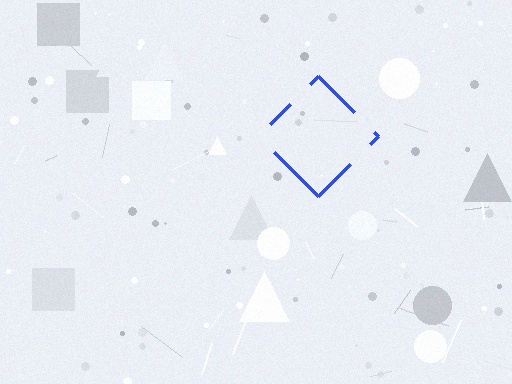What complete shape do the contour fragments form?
The contour fragments form a diamond.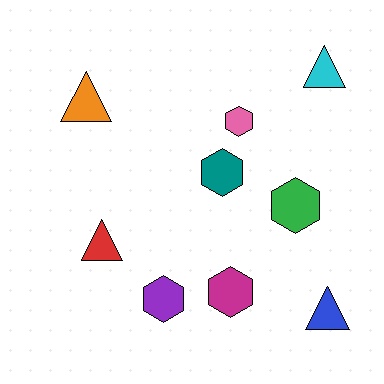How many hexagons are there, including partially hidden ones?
There are 5 hexagons.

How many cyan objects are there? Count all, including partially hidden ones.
There is 1 cyan object.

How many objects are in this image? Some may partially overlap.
There are 9 objects.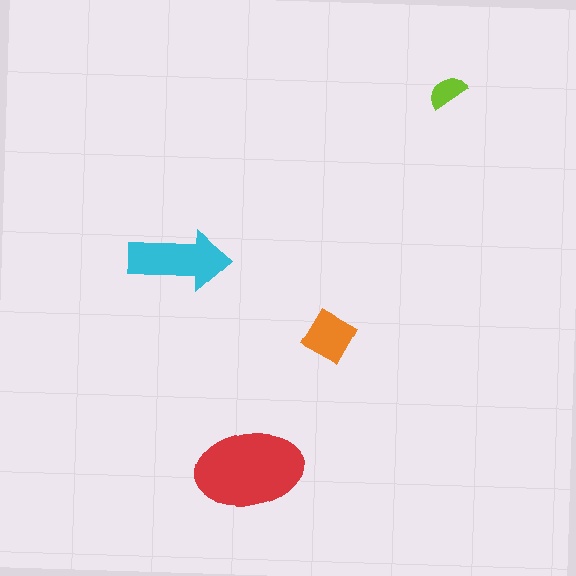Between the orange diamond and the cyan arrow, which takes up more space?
The cyan arrow.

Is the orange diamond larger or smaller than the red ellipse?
Smaller.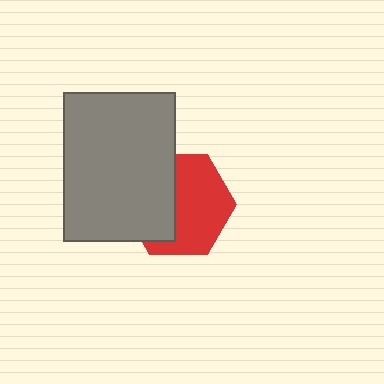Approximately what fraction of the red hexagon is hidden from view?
Roughly 42% of the red hexagon is hidden behind the gray rectangle.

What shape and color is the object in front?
The object in front is a gray rectangle.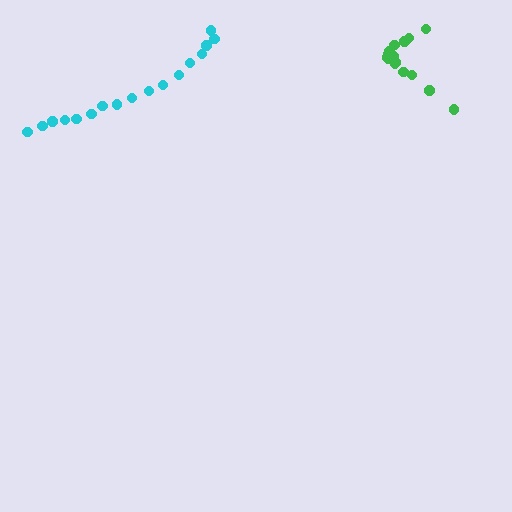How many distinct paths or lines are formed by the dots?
There are 2 distinct paths.